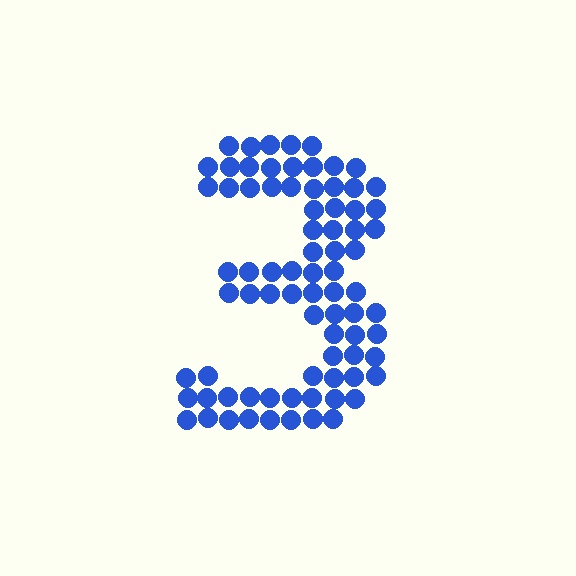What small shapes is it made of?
It is made of small circles.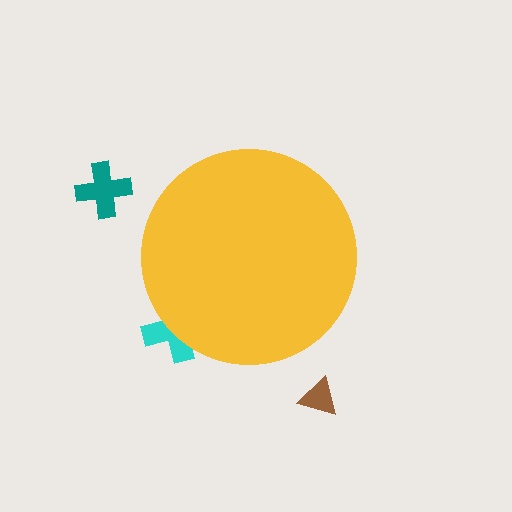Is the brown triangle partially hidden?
No, the brown triangle is fully visible.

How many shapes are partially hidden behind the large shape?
1 shape is partially hidden.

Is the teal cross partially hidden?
No, the teal cross is fully visible.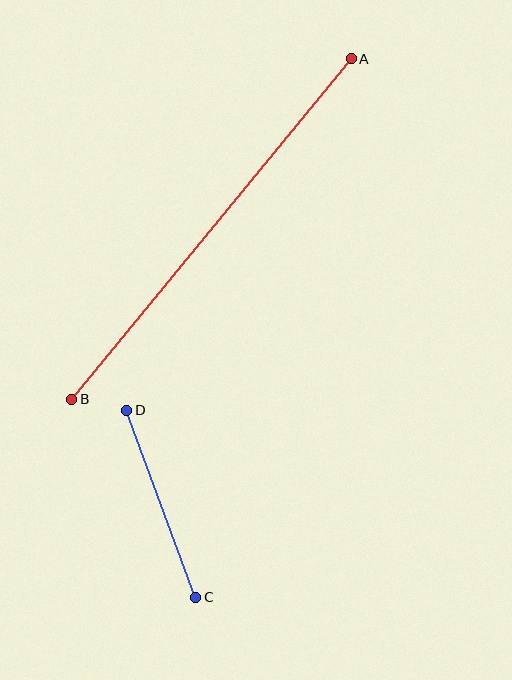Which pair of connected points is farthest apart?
Points A and B are farthest apart.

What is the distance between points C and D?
The distance is approximately 199 pixels.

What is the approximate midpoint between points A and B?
The midpoint is at approximately (212, 229) pixels.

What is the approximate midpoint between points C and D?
The midpoint is at approximately (161, 504) pixels.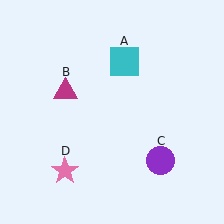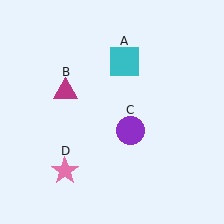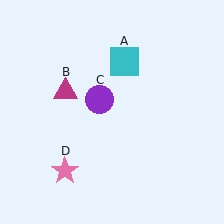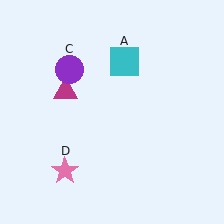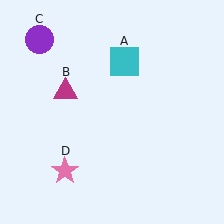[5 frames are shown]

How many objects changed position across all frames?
1 object changed position: purple circle (object C).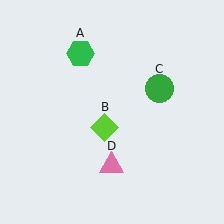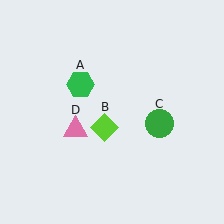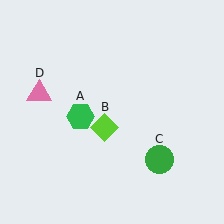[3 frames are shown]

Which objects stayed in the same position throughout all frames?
Lime diamond (object B) remained stationary.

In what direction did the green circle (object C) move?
The green circle (object C) moved down.